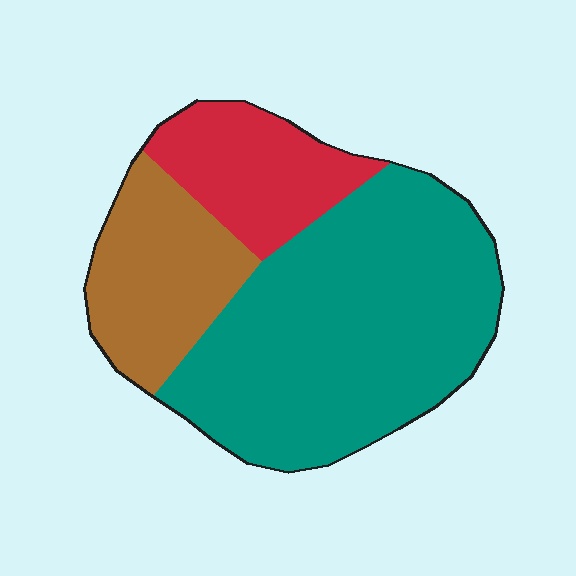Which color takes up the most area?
Teal, at roughly 60%.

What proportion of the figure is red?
Red covers about 20% of the figure.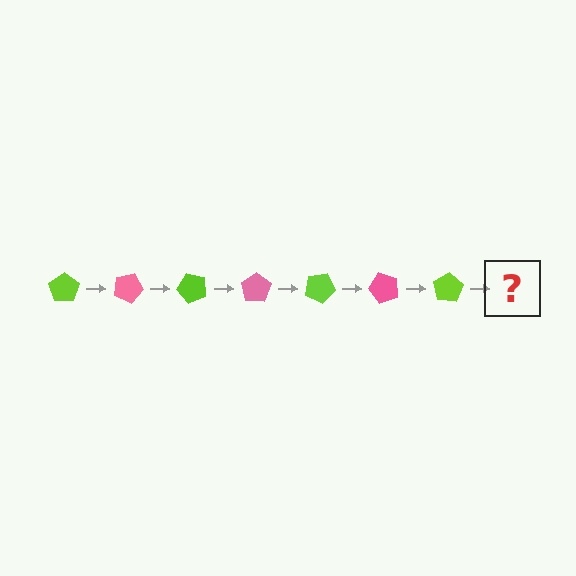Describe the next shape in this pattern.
It should be a pink pentagon, rotated 175 degrees from the start.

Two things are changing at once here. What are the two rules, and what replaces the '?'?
The two rules are that it rotates 25 degrees each step and the color cycles through lime and pink. The '?' should be a pink pentagon, rotated 175 degrees from the start.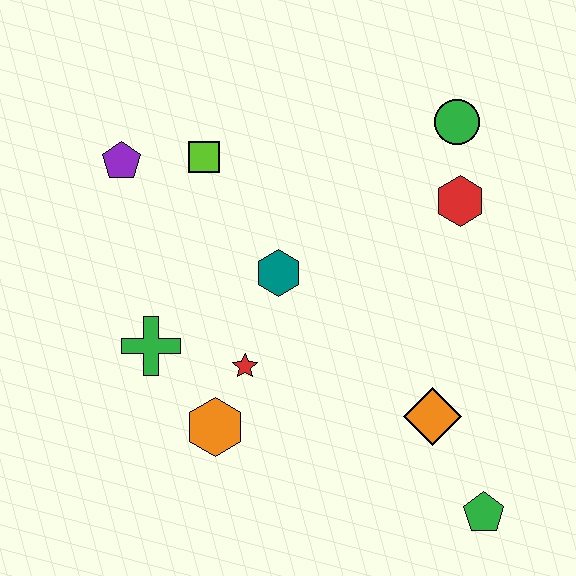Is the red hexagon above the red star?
Yes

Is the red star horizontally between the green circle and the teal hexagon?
No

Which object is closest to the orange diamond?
The green pentagon is closest to the orange diamond.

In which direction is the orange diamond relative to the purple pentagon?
The orange diamond is to the right of the purple pentagon.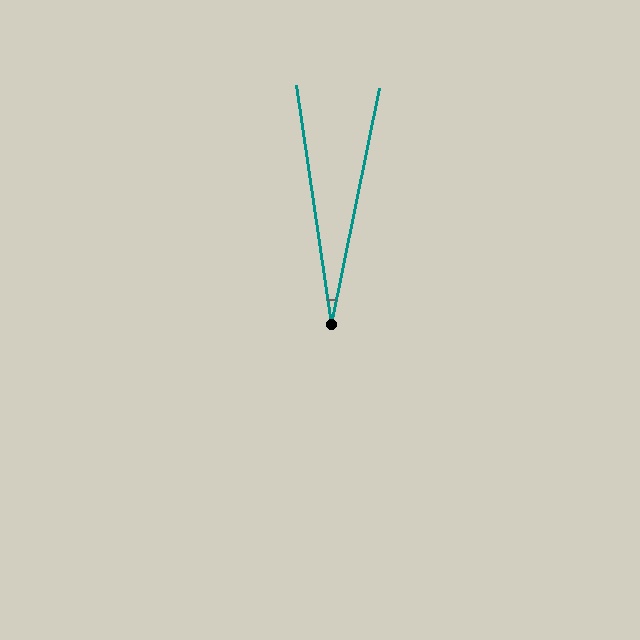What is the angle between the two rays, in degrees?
Approximately 20 degrees.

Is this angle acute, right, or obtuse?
It is acute.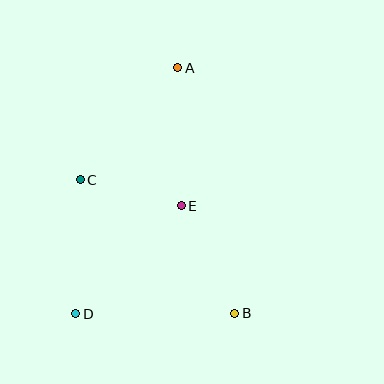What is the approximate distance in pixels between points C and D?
The distance between C and D is approximately 134 pixels.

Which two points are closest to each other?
Points C and E are closest to each other.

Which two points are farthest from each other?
Points A and D are farthest from each other.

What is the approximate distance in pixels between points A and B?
The distance between A and B is approximately 252 pixels.